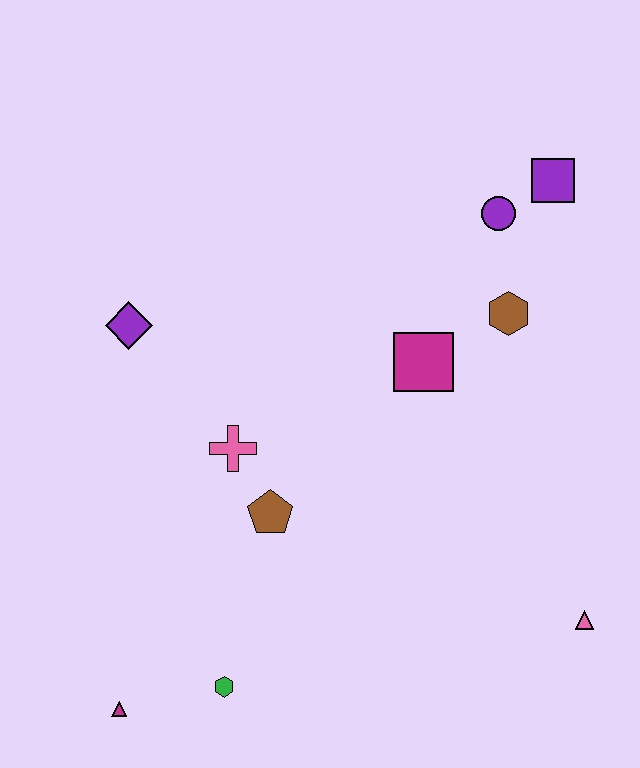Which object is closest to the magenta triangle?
The green hexagon is closest to the magenta triangle.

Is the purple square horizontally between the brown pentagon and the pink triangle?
Yes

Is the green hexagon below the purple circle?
Yes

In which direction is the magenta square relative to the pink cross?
The magenta square is to the right of the pink cross.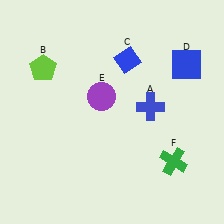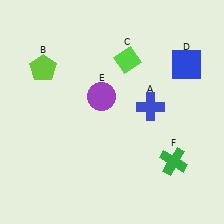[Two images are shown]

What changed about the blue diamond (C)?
In Image 1, C is blue. In Image 2, it changed to lime.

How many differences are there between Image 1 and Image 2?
There is 1 difference between the two images.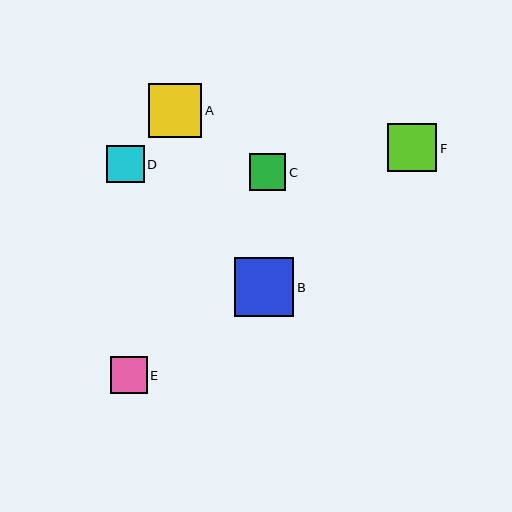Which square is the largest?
Square B is the largest with a size of approximately 59 pixels.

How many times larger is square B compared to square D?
Square B is approximately 1.6 times the size of square D.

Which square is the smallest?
Square C is the smallest with a size of approximately 36 pixels.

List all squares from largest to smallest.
From largest to smallest: B, A, F, D, E, C.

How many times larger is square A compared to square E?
Square A is approximately 1.5 times the size of square E.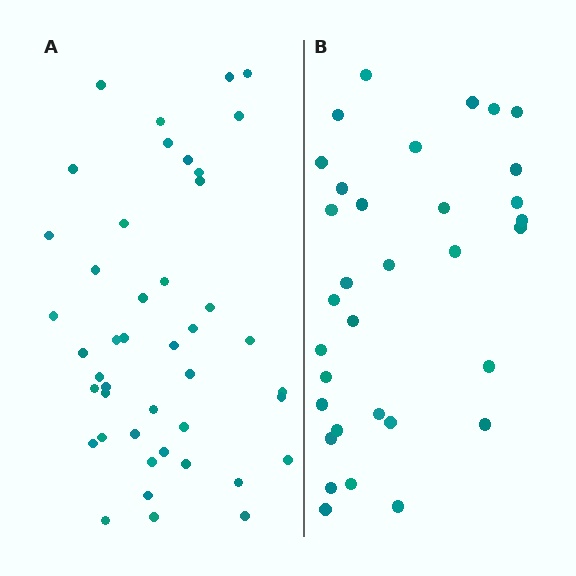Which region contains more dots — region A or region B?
Region A (the left region) has more dots.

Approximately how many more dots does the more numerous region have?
Region A has roughly 12 or so more dots than region B.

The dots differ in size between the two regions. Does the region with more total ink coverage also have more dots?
No. Region B has more total ink coverage because its dots are larger, but region A actually contains more individual dots. Total area can be misleading — the number of items is what matters here.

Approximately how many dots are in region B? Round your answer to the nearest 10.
About 30 dots. (The exact count is 33, which rounds to 30.)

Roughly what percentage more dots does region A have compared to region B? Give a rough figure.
About 35% more.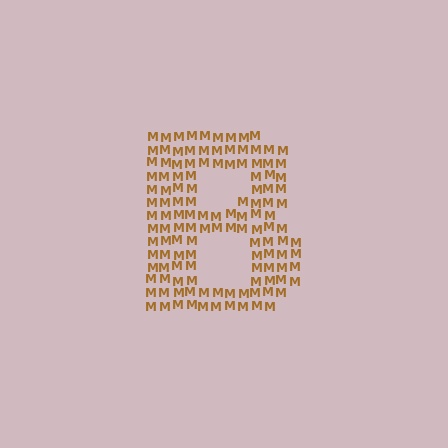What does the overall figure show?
The overall figure shows the letter B.